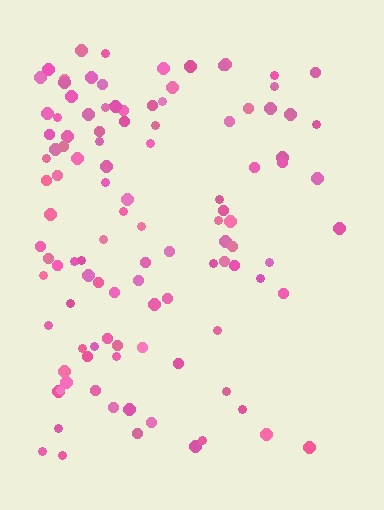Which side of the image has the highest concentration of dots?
The left.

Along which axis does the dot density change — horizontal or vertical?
Horizontal.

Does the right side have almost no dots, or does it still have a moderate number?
Still a moderate number, just noticeably fewer than the left.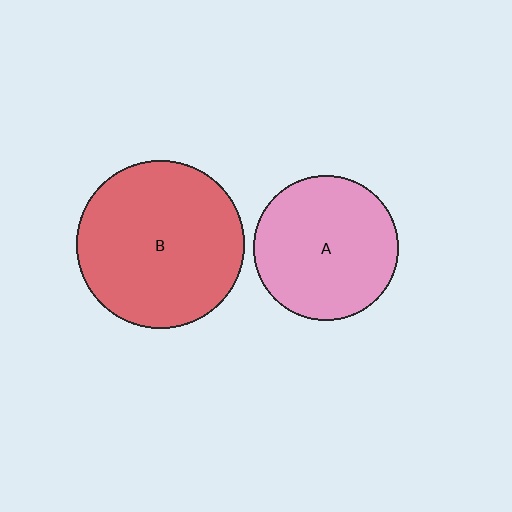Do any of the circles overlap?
No, none of the circles overlap.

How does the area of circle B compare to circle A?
Approximately 1.3 times.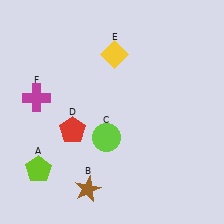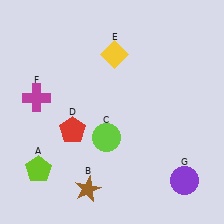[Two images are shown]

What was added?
A purple circle (G) was added in Image 2.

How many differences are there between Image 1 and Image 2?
There is 1 difference between the two images.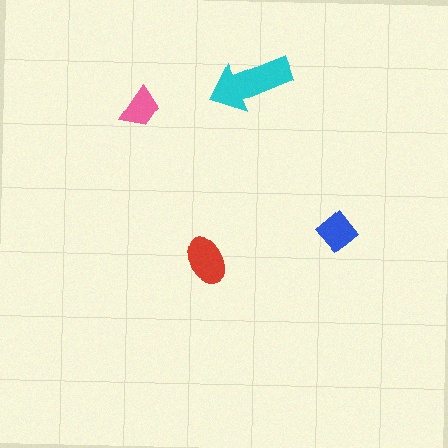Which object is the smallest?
The pink trapezoid.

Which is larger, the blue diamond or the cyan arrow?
The cyan arrow.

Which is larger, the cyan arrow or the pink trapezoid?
The cyan arrow.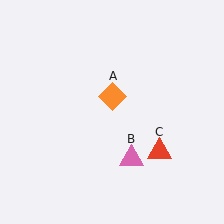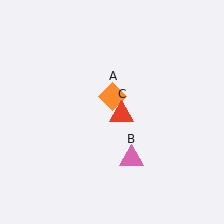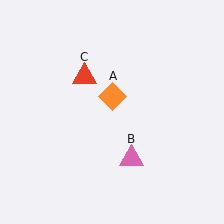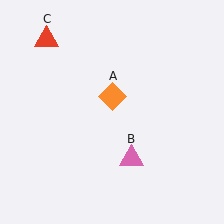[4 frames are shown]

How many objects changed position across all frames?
1 object changed position: red triangle (object C).